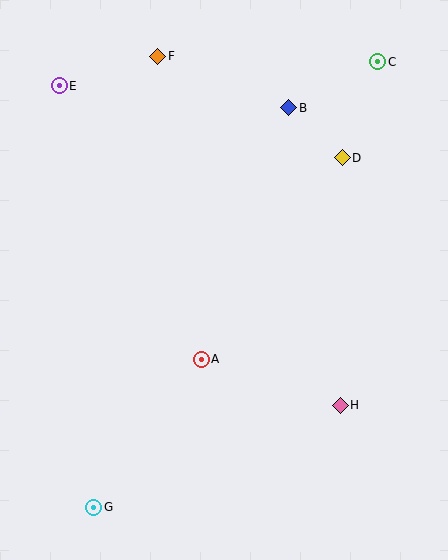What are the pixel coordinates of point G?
Point G is at (94, 507).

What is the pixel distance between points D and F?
The distance between D and F is 211 pixels.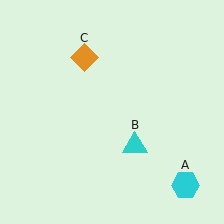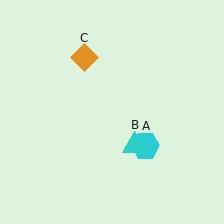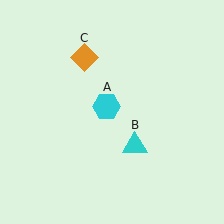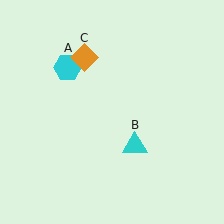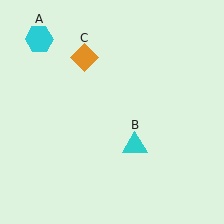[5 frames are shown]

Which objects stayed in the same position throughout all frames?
Cyan triangle (object B) and orange diamond (object C) remained stationary.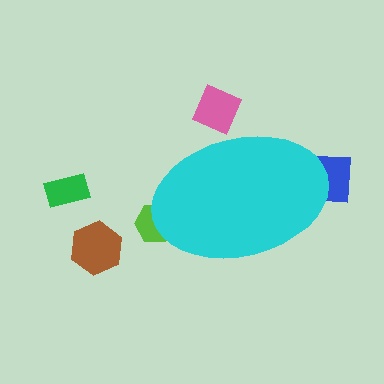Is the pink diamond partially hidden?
Yes, the pink diamond is partially hidden behind the cyan ellipse.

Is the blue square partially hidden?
Yes, the blue square is partially hidden behind the cyan ellipse.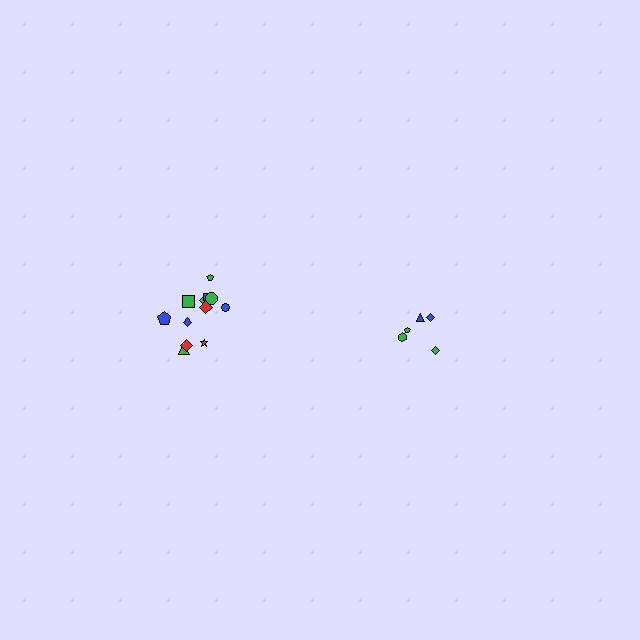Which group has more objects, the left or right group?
The left group.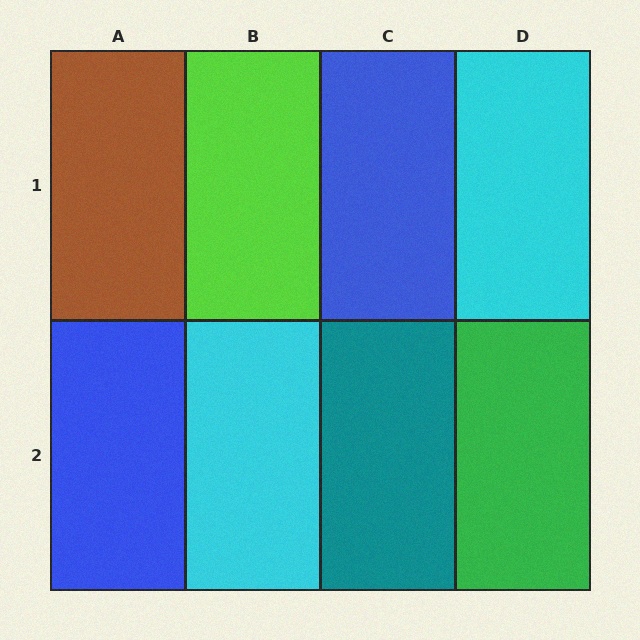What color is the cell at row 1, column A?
Brown.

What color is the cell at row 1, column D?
Cyan.